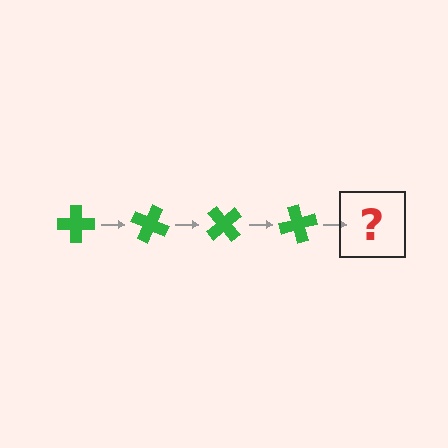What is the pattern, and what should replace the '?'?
The pattern is that the cross rotates 25 degrees each step. The '?' should be a green cross rotated 100 degrees.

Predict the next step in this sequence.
The next step is a green cross rotated 100 degrees.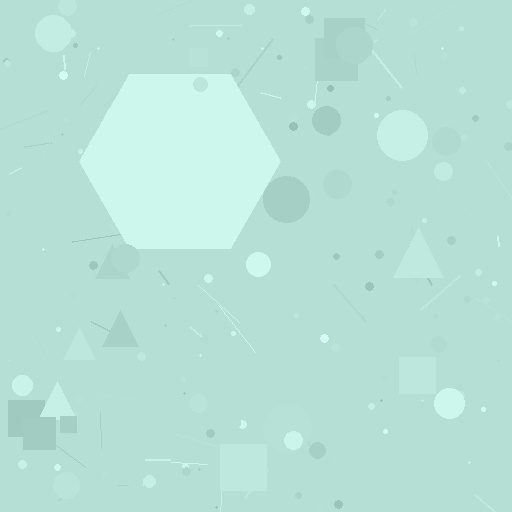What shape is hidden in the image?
A hexagon is hidden in the image.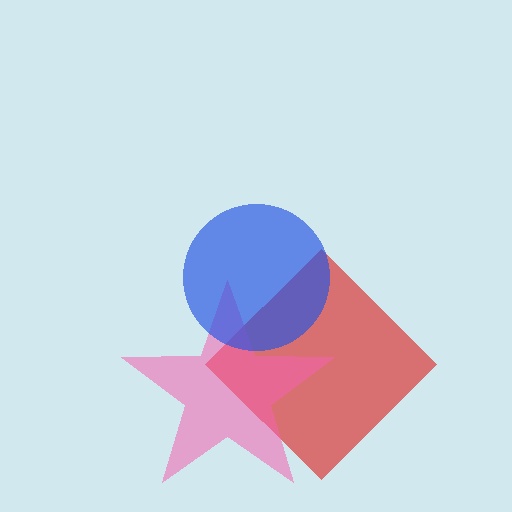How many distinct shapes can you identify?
There are 3 distinct shapes: a red diamond, a pink star, a blue circle.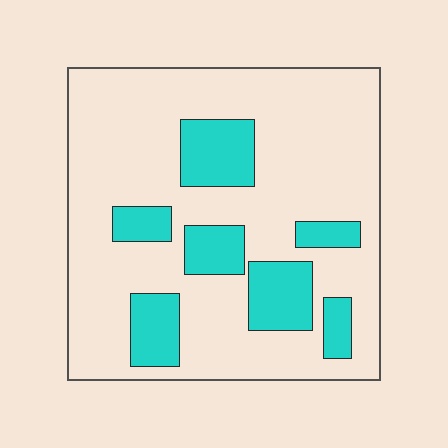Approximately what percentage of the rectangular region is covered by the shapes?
Approximately 20%.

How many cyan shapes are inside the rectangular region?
7.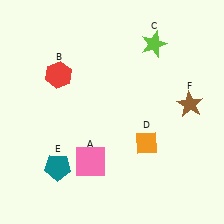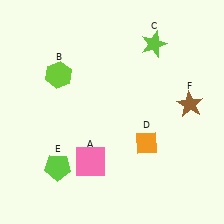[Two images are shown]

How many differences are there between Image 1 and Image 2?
There are 2 differences between the two images.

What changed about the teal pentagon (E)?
In Image 1, E is teal. In Image 2, it changed to lime.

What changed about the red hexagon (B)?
In Image 1, B is red. In Image 2, it changed to lime.